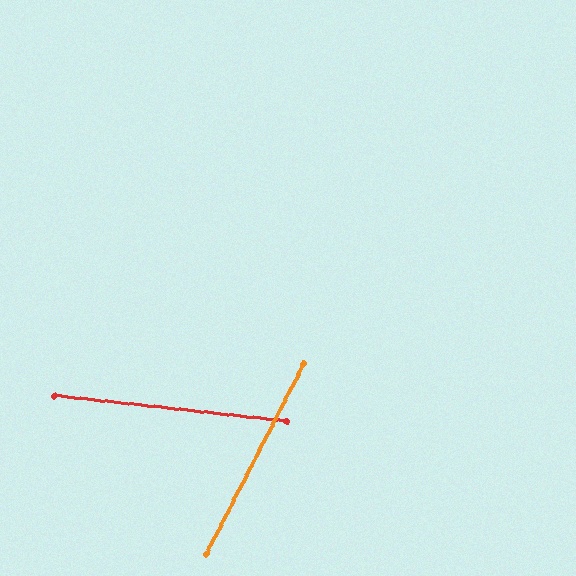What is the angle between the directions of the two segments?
Approximately 69 degrees.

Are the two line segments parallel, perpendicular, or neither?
Neither parallel nor perpendicular — they differ by about 69°.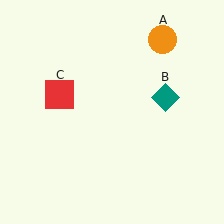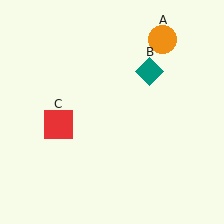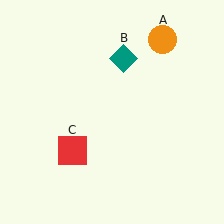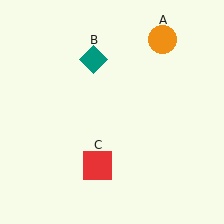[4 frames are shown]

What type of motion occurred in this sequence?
The teal diamond (object B), red square (object C) rotated counterclockwise around the center of the scene.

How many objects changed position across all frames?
2 objects changed position: teal diamond (object B), red square (object C).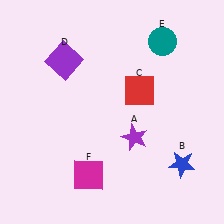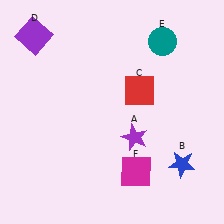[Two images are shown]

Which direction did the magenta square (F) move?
The magenta square (F) moved right.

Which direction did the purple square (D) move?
The purple square (D) moved left.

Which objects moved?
The objects that moved are: the purple square (D), the magenta square (F).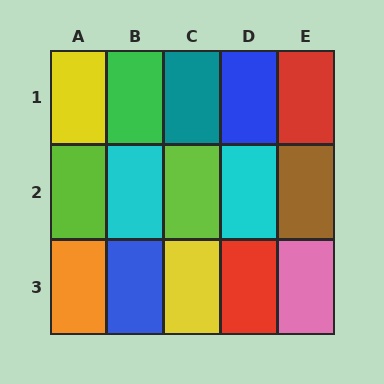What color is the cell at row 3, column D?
Red.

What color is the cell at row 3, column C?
Yellow.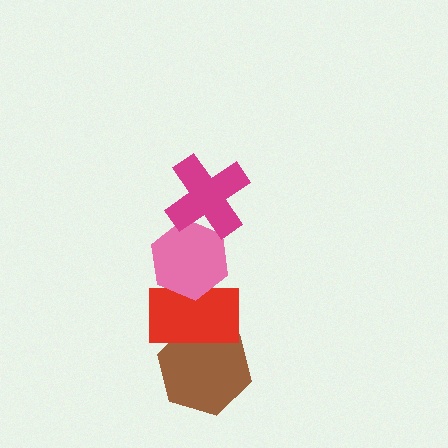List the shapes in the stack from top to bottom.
From top to bottom: the magenta cross, the pink hexagon, the red rectangle, the brown hexagon.